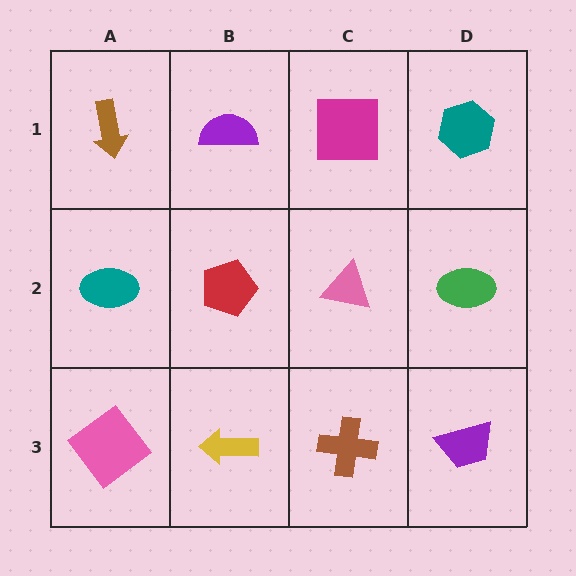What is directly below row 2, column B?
A yellow arrow.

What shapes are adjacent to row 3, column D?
A green ellipse (row 2, column D), a brown cross (row 3, column C).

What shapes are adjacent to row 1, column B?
A red pentagon (row 2, column B), a brown arrow (row 1, column A), a magenta square (row 1, column C).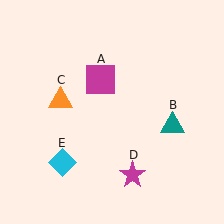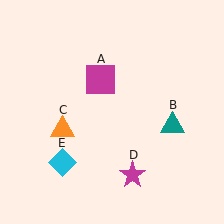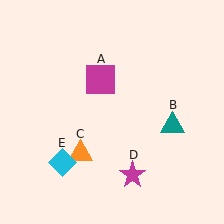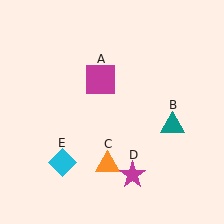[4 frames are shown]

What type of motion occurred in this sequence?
The orange triangle (object C) rotated counterclockwise around the center of the scene.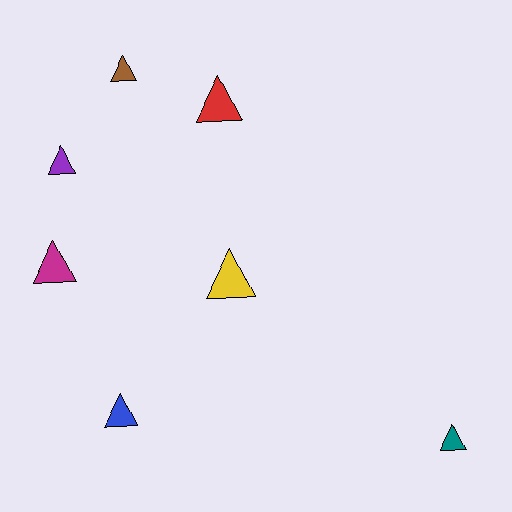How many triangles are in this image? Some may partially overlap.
There are 7 triangles.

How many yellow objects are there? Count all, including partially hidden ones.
There is 1 yellow object.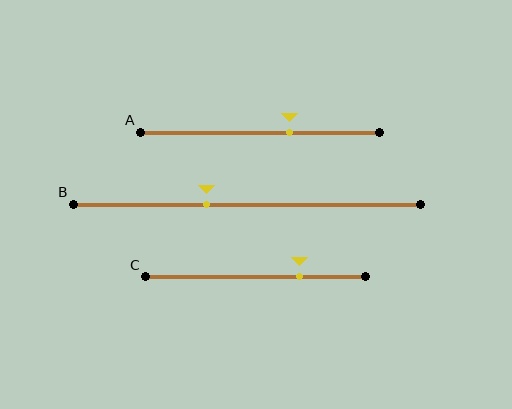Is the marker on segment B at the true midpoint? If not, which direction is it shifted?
No, the marker on segment B is shifted to the left by about 12% of the segment length.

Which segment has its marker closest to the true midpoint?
Segment B has its marker closest to the true midpoint.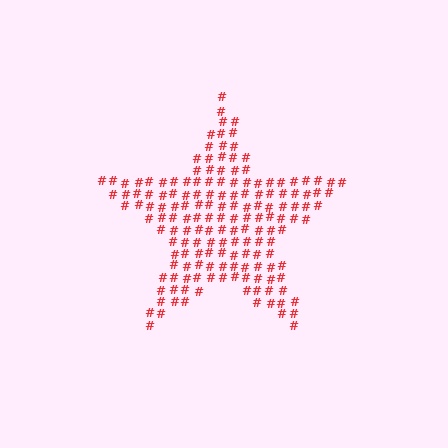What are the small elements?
The small elements are hash symbols.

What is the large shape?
The large shape is a star.